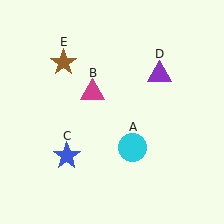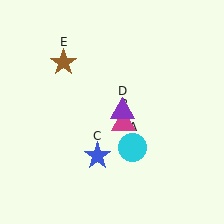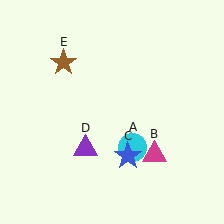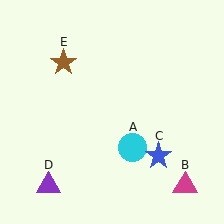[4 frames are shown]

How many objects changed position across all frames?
3 objects changed position: magenta triangle (object B), blue star (object C), purple triangle (object D).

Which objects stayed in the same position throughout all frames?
Cyan circle (object A) and brown star (object E) remained stationary.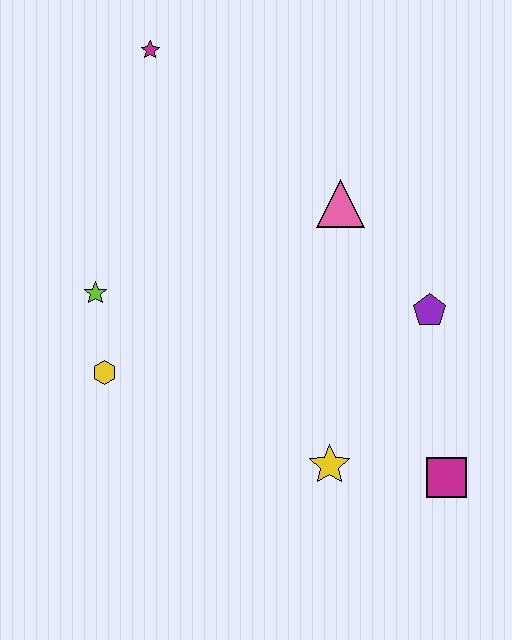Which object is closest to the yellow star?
The magenta square is closest to the yellow star.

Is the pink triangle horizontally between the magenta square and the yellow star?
Yes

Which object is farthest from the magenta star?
The magenta square is farthest from the magenta star.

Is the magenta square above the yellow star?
No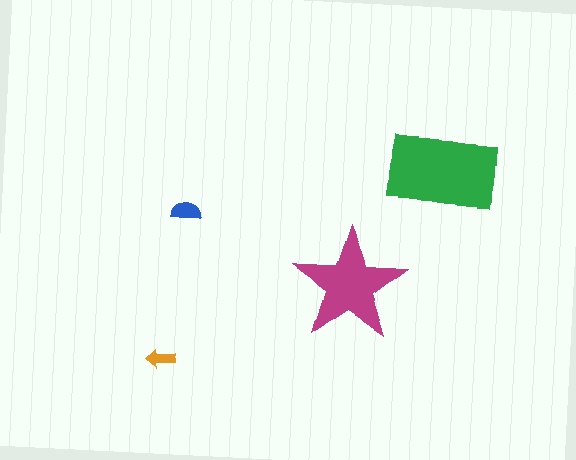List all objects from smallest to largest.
The orange arrow, the blue semicircle, the magenta star, the green rectangle.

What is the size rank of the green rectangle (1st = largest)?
1st.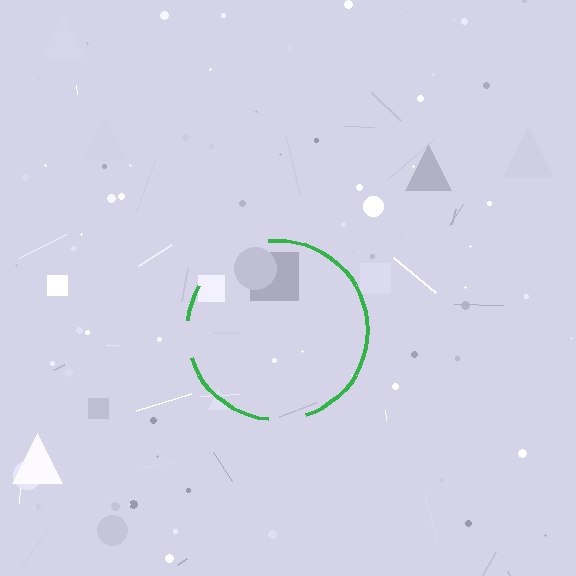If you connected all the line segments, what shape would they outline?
They would outline a circle.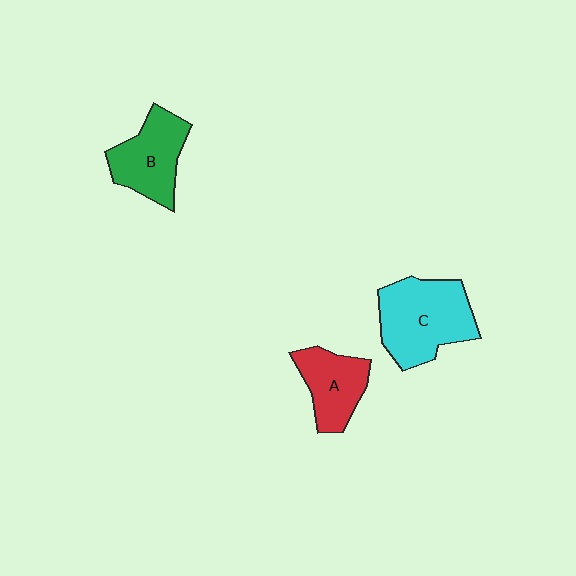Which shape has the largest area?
Shape C (cyan).